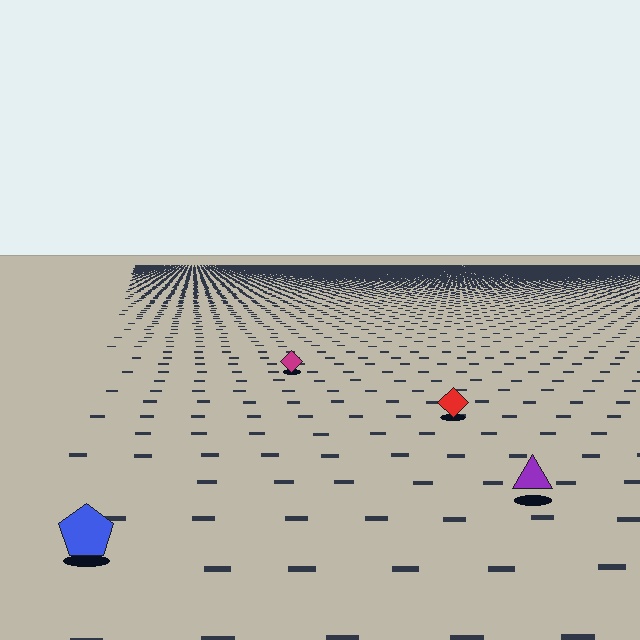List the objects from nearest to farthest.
From nearest to farthest: the blue pentagon, the purple triangle, the red diamond, the magenta diamond.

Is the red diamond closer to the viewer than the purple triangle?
No. The purple triangle is closer — you can tell from the texture gradient: the ground texture is coarser near it.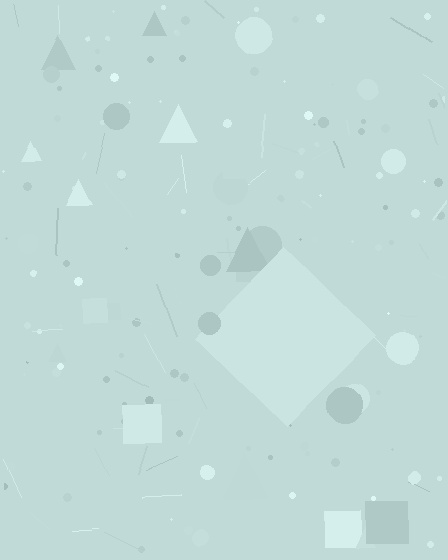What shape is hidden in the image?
A diamond is hidden in the image.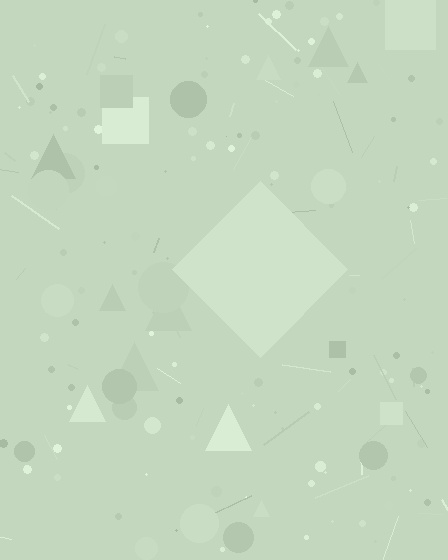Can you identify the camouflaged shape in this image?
The camouflaged shape is a diamond.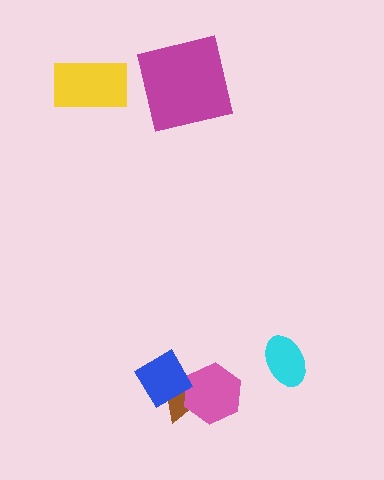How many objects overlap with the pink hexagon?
2 objects overlap with the pink hexagon.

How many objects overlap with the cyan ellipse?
0 objects overlap with the cyan ellipse.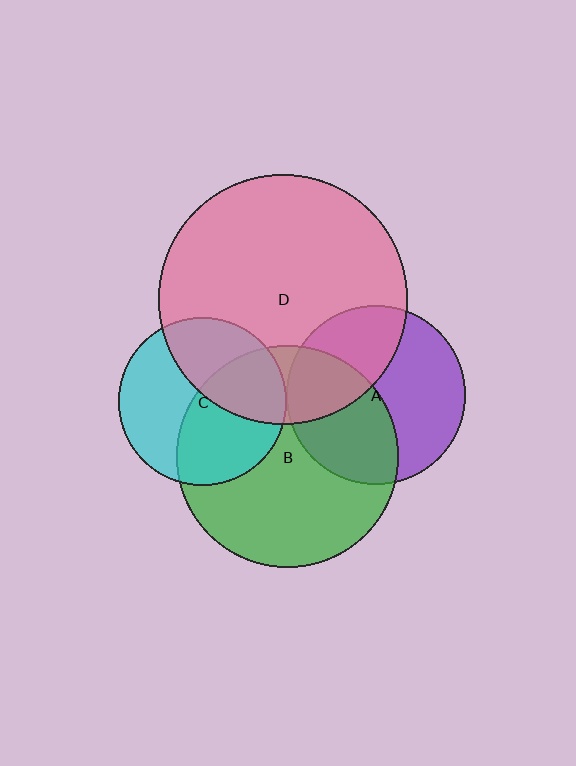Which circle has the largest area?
Circle D (pink).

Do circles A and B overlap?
Yes.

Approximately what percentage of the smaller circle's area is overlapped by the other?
Approximately 45%.